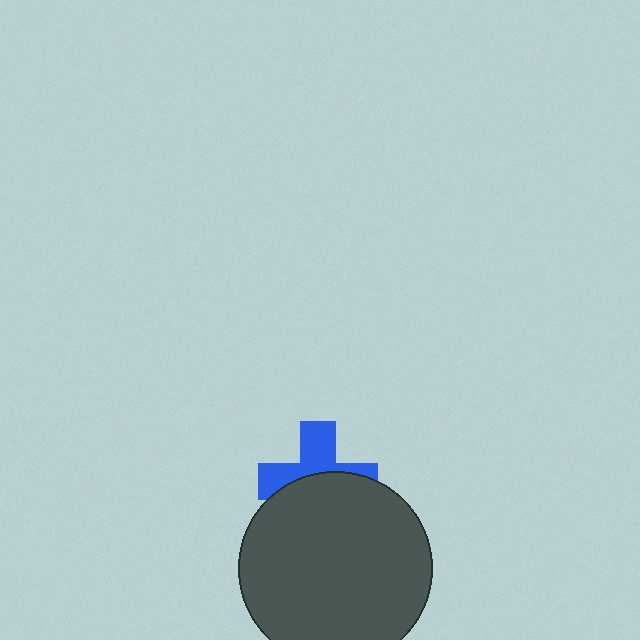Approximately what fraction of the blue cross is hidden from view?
Roughly 53% of the blue cross is hidden behind the dark gray circle.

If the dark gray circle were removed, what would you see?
You would see the complete blue cross.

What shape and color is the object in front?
The object in front is a dark gray circle.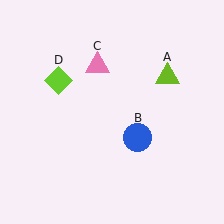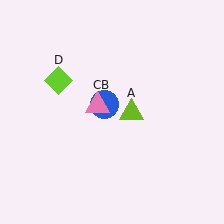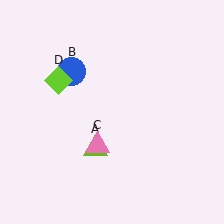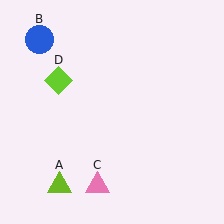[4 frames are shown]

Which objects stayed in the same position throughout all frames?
Lime diamond (object D) remained stationary.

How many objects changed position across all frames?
3 objects changed position: lime triangle (object A), blue circle (object B), pink triangle (object C).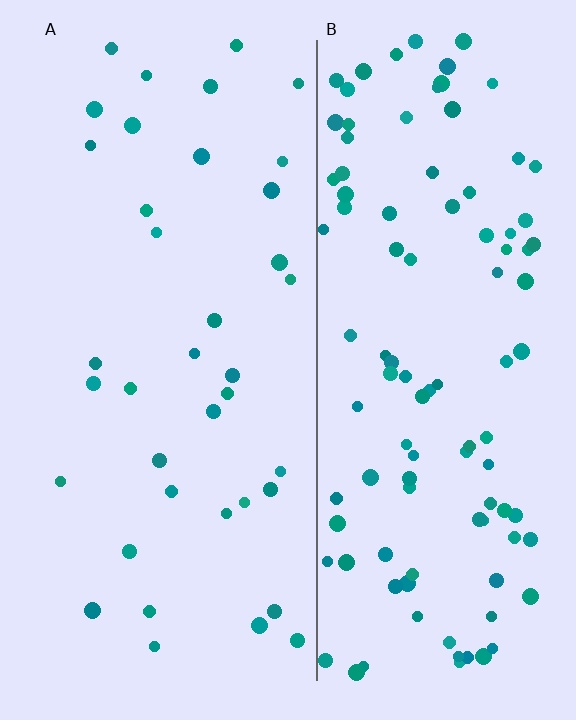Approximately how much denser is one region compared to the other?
Approximately 2.9× — region B over region A.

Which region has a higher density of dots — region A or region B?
B (the right).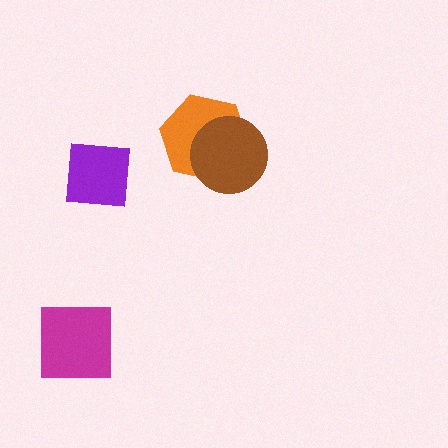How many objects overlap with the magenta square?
0 objects overlap with the magenta square.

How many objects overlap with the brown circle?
1 object overlaps with the brown circle.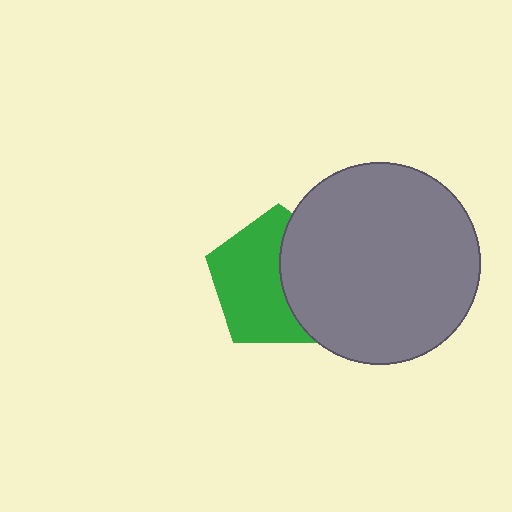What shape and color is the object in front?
The object in front is a gray circle.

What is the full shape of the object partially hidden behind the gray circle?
The partially hidden object is a green pentagon.